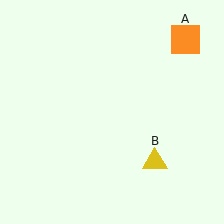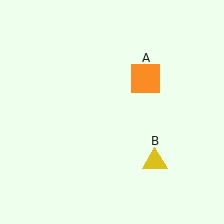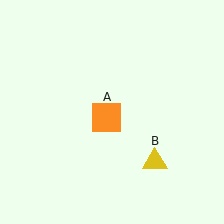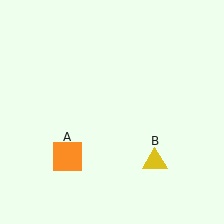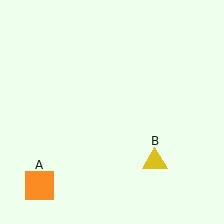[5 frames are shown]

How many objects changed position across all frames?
1 object changed position: orange square (object A).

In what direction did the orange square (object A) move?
The orange square (object A) moved down and to the left.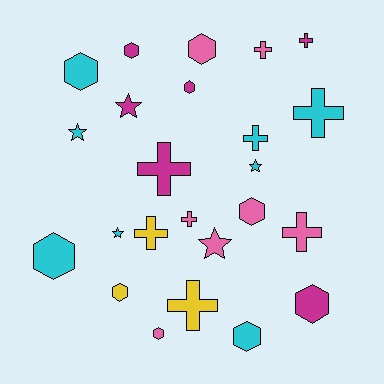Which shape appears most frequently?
Hexagon, with 10 objects.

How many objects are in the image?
There are 24 objects.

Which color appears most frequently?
Cyan, with 8 objects.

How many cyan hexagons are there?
There are 3 cyan hexagons.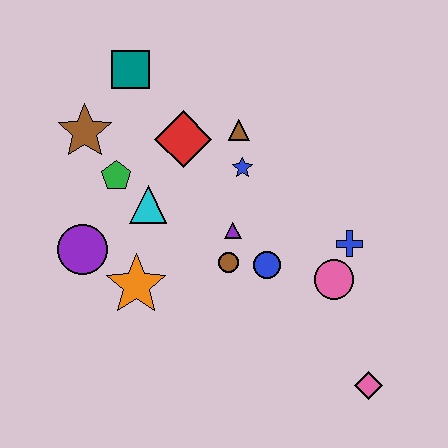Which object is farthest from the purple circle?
The pink diamond is farthest from the purple circle.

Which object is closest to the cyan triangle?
The green pentagon is closest to the cyan triangle.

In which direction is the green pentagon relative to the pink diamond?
The green pentagon is to the left of the pink diamond.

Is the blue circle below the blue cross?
Yes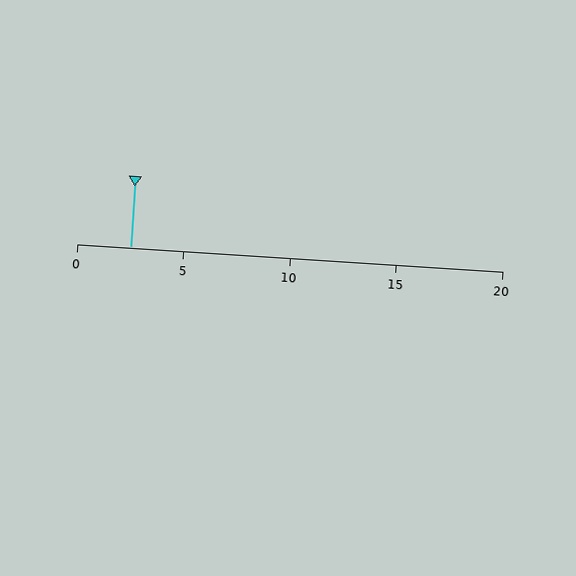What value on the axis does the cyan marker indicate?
The marker indicates approximately 2.5.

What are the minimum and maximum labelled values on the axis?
The axis runs from 0 to 20.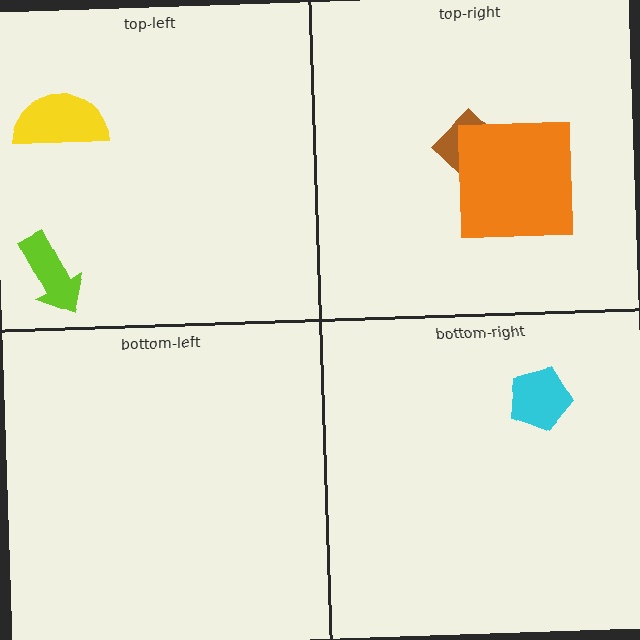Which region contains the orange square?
The top-right region.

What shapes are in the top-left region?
The lime arrow, the yellow semicircle.